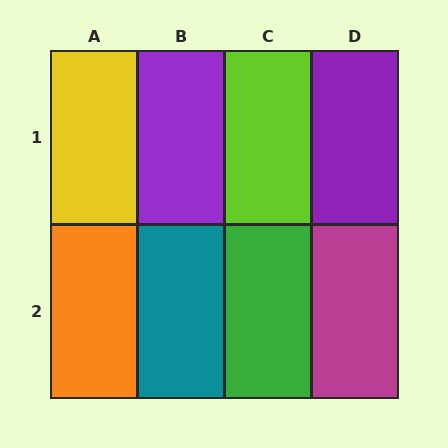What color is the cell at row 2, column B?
Teal.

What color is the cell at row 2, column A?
Orange.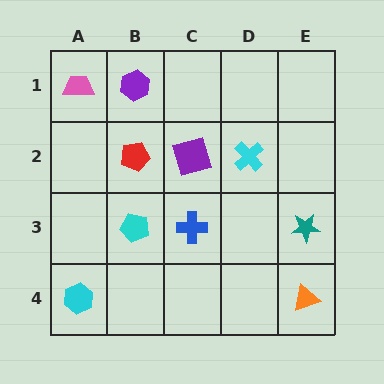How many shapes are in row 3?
3 shapes.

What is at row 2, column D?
A cyan cross.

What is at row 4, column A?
A cyan hexagon.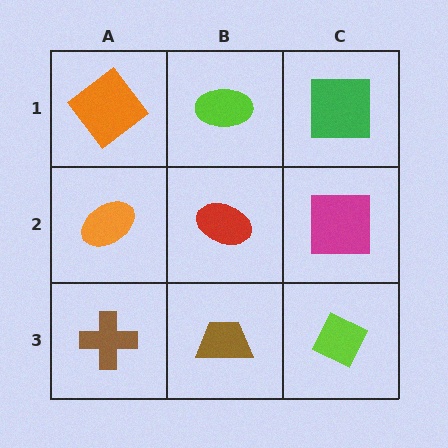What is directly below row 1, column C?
A magenta square.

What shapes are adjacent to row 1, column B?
A red ellipse (row 2, column B), an orange diamond (row 1, column A), a green square (row 1, column C).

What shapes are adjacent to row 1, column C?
A magenta square (row 2, column C), a lime ellipse (row 1, column B).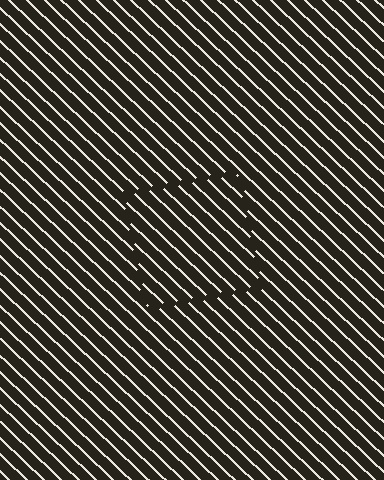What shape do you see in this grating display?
An illusory square. The interior of the shape contains the same grating, shifted by half a period — the contour is defined by the phase discontinuity where line-ends from the inner and outer gratings abut.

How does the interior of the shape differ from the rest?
The interior of the shape contains the same grating, shifted by half a period — the contour is defined by the phase discontinuity where line-ends from the inner and outer gratings abut.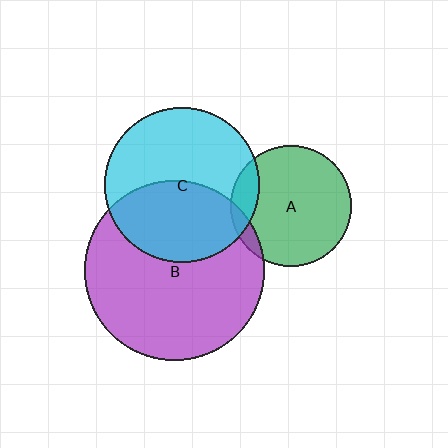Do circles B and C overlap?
Yes.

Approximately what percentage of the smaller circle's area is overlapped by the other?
Approximately 45%.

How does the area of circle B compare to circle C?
Approximately 1.4 times.